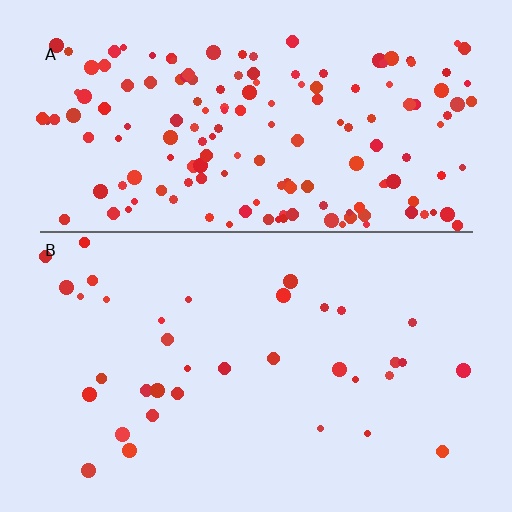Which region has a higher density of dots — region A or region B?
A (the top).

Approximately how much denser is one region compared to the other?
Approximately 4.7× — region A over region B.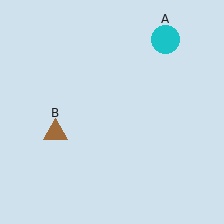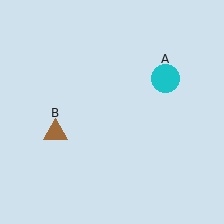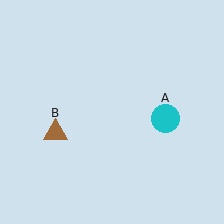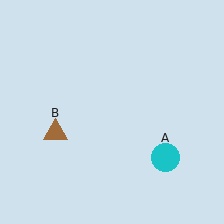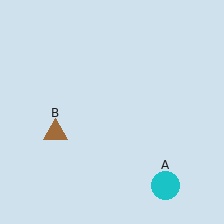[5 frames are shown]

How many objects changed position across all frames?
1 object changed position: cyan circle (object A).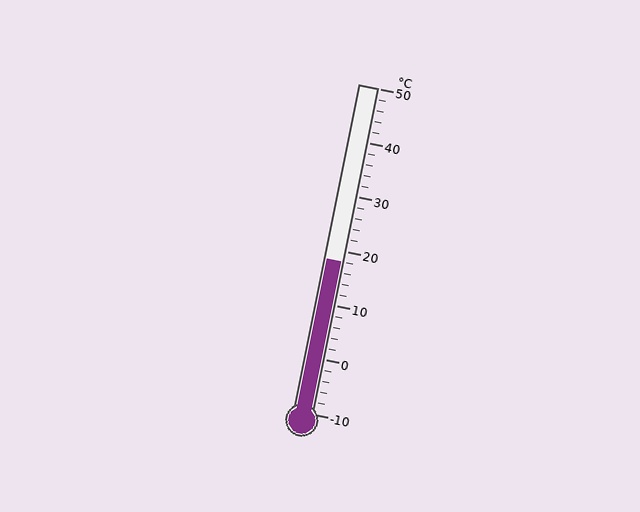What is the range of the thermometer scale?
The thermometer scale ranges from -10°C to 50°C.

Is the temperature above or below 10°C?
The temperature is above 10°C.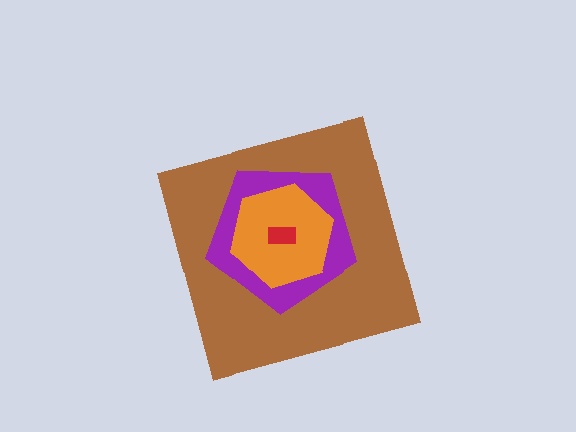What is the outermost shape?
The brown diamond.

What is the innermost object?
The red rectangle.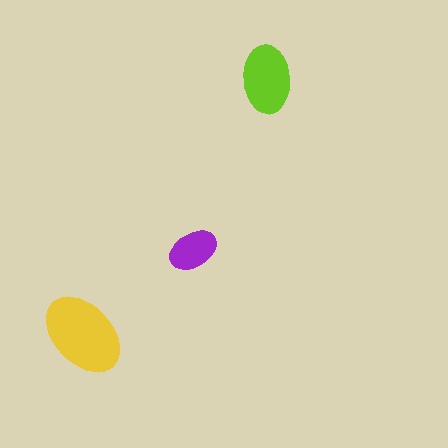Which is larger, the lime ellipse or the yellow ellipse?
The yellow one.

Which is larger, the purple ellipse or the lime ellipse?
The lime one.